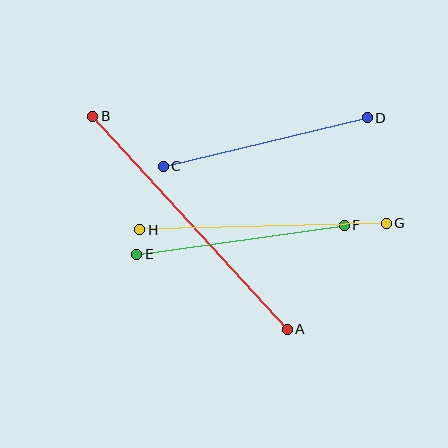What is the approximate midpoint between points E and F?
The midpoint is at approximately (240, 240) pixels.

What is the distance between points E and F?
The distance is approximately 209 pixels.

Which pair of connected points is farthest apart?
Points A and B are farthest apart.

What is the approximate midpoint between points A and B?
The midpoint is at approximately (190, 223) pixels.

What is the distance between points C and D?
The distance is approximately 210 pixels.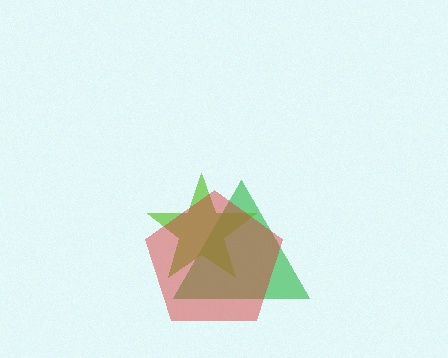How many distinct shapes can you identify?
There are 3 distinct shapes: a green triangle, a lime star, a red pentagon.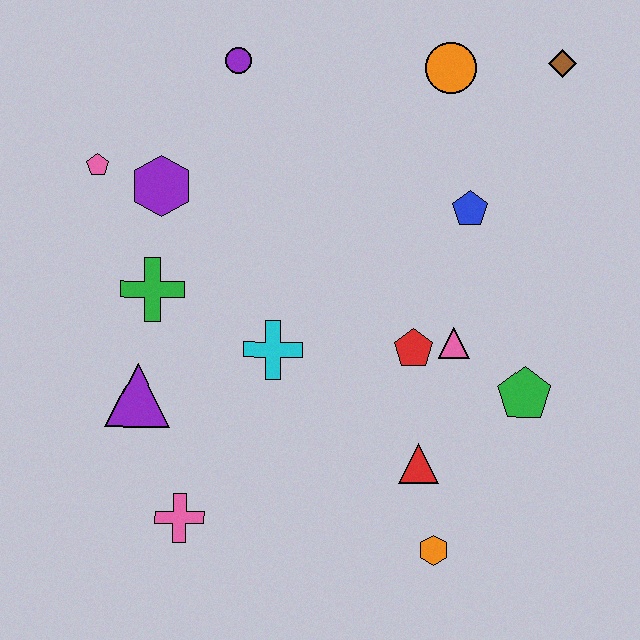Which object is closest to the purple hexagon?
The pink pentagon is closest to the purple hexagon.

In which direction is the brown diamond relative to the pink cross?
The brown diamond is above the pink cross.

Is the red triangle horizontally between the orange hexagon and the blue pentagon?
No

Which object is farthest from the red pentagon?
The pink pentagon is farthest from the red pentagon.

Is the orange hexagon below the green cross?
Yes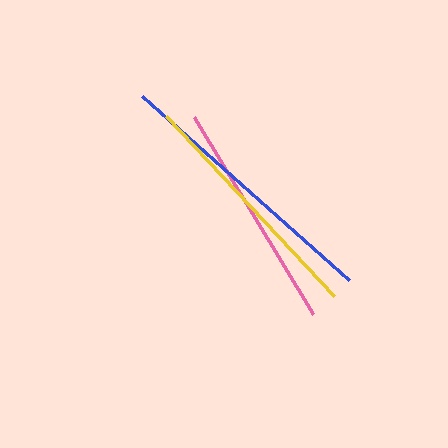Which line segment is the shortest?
The pink line is the shortest at approximately 231 pixels.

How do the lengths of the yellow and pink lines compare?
The yellow and pink lines are approximately the same length.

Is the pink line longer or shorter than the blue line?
The blue line is longer than the pink line.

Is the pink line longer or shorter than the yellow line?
The yellow line is longer than the pink line.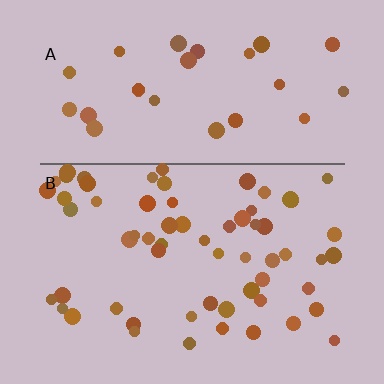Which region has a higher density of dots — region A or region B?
B (the bottom).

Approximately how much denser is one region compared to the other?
Approximately 2.1× — region B over region A.